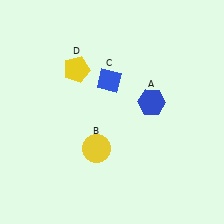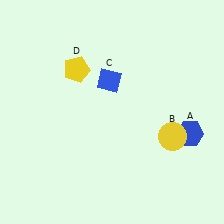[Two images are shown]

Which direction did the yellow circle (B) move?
The yellow circle (B) moved right.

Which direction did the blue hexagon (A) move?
The blue hexagon (A) moved right.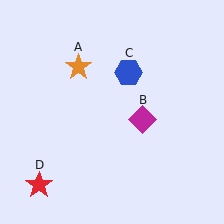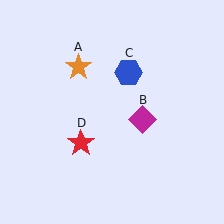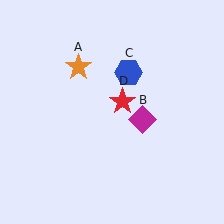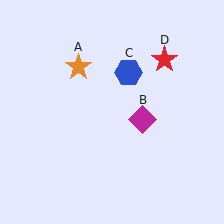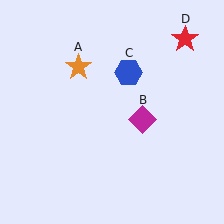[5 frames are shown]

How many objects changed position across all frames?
1 object changed position: red star (object D).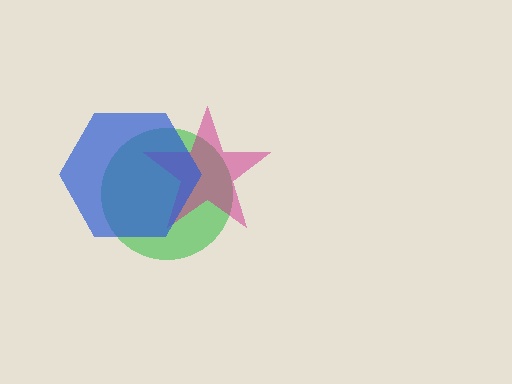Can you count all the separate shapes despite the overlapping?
Yes, there are 3 separate shapes.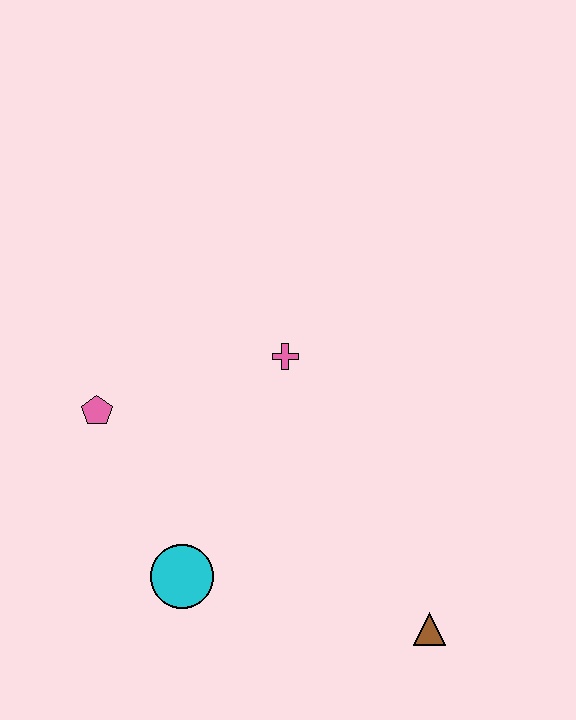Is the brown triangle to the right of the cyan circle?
Yes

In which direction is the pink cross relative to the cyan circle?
The pink cross is above the cyan circle.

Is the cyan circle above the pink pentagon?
No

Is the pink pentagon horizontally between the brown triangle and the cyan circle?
No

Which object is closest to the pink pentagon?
The cyan circle is closest to the pink pentagon.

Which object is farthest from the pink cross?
The brown triangle is farthest from the pink cross.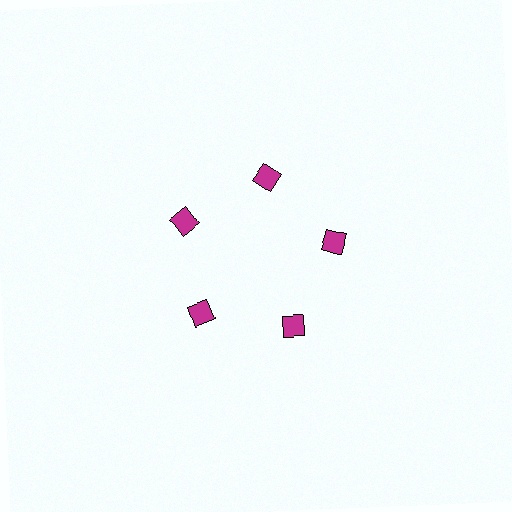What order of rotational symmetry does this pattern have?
This pattern has 5-fold rotational symmetry.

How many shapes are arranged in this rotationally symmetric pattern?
There are 5 shapes, arranged in 5 groups of 1.